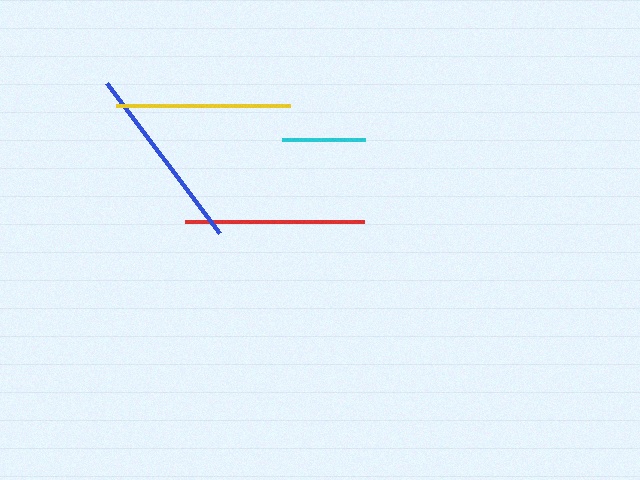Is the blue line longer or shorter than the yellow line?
The blue line is longer than the yellow line.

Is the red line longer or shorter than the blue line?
The blue line is longer than the red line.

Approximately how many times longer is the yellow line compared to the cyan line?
The yellow line is approximately 2.1 times the length of the cyan line.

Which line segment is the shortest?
The cyan line is the shortest at approximately 83 pixels.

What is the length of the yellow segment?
The yellow segment is approximately 174 pixels long.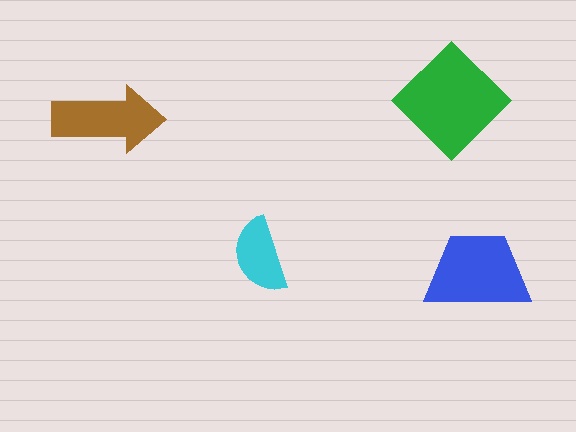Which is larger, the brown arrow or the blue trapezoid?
The blue trapezoid.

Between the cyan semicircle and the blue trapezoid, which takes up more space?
The blue trapezoid.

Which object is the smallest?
The cyan semicircle.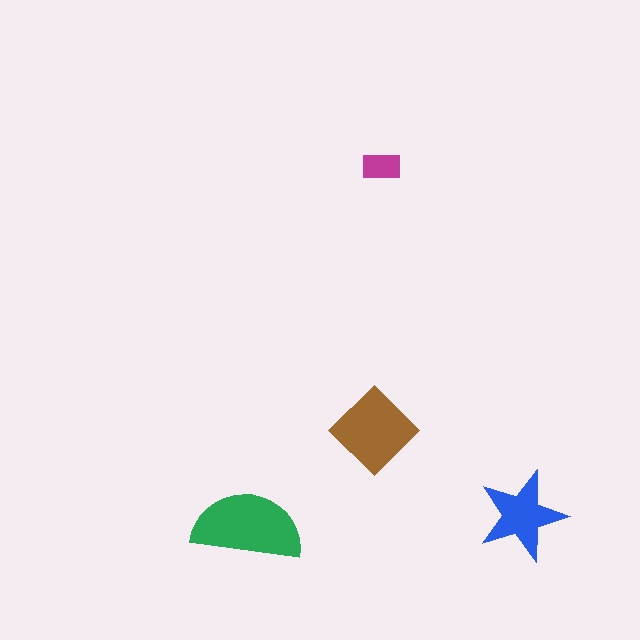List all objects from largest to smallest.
The green semicircle, the brown diamond, the blue star, the magenta rectangle.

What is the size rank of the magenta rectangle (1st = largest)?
4th.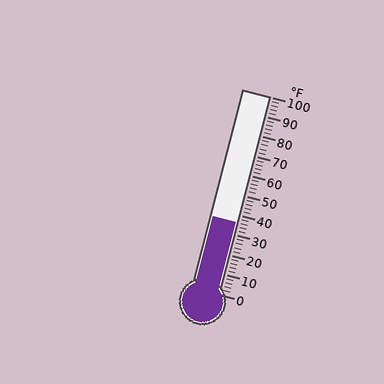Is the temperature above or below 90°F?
The temperature is below 90°F.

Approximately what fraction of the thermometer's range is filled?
The thermometer is filled to approximately 35% of its range.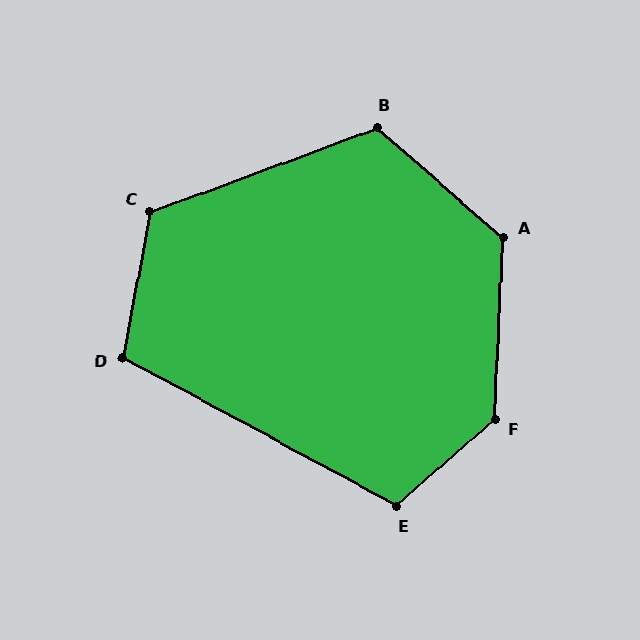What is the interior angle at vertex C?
Approximately 121 degrees (obtuse).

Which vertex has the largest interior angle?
F, at approximately 134 degrees.